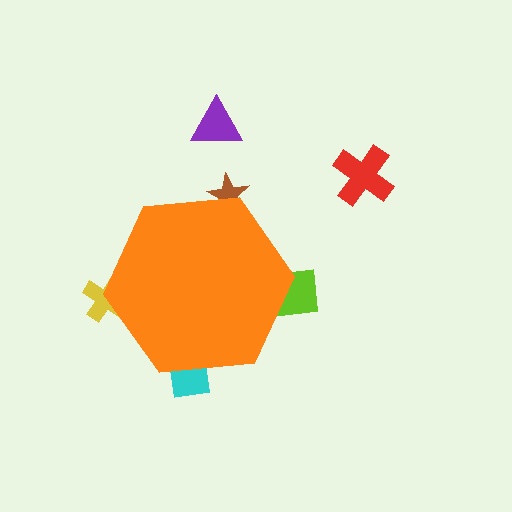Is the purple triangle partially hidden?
No, the purple triangle is fully visible.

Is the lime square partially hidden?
Yes, the lime square is partially hidden behind the orange hexagon.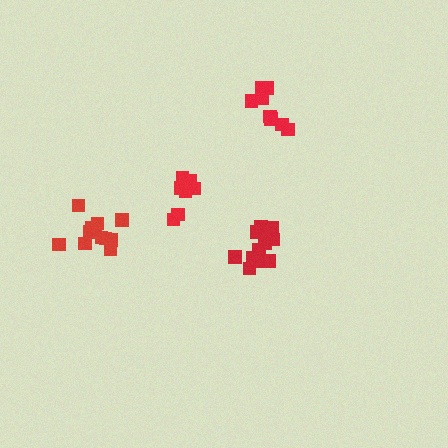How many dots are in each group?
Group 1: 8 dots, Group 2: 8 dots, Group 3: 12 dots, Group 4: 12 dots (40 total).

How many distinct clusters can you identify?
There are 4 distinct clusters.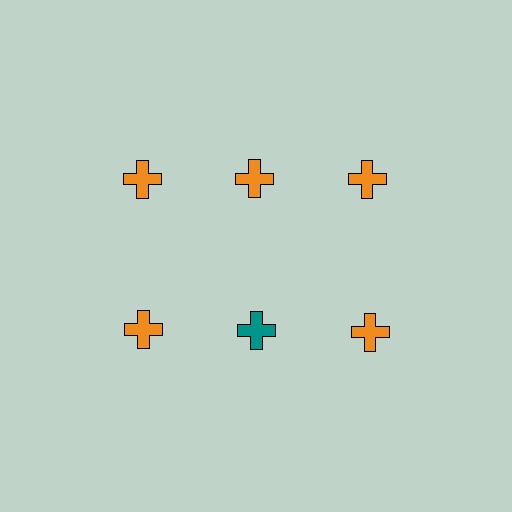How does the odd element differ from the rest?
It has a different color: teal instead of orange.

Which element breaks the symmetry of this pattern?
The teal cross in the second row, second from left column breaks the symmetry. All other shapes are orange crosses.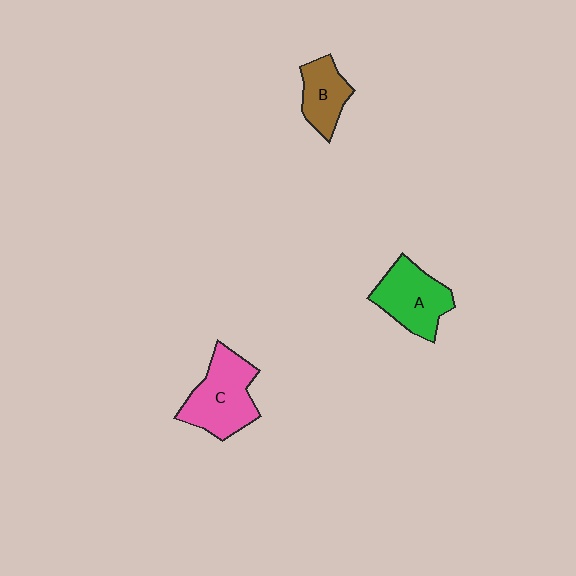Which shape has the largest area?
Shape C (pink).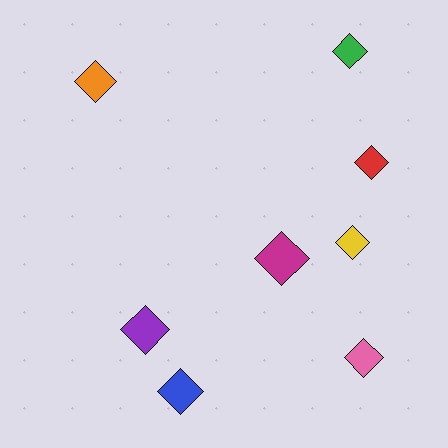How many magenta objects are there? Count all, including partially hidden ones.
There is 1 magenta object.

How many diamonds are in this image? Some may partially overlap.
There are 8 diamonds.